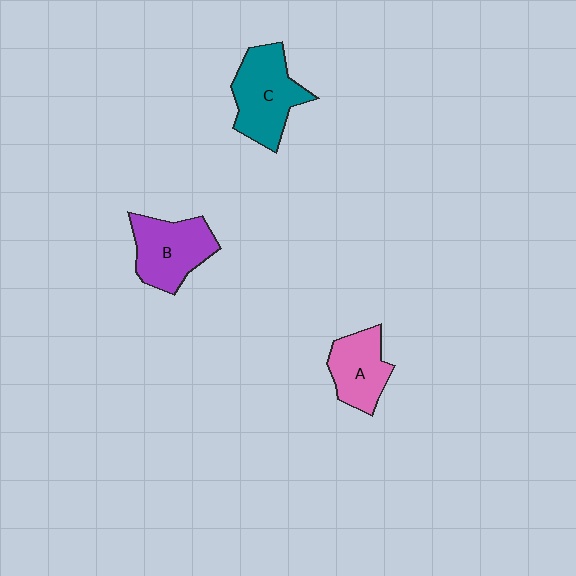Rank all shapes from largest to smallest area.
From largest to smallest: C (teal), B (purple), A (pink).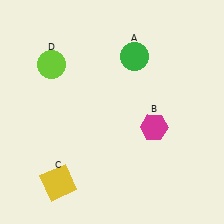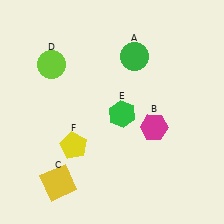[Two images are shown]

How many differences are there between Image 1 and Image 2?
There are 2 differences between the two images.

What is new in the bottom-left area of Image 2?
A yellow pentagon (F) was added in the bottom-left area of Image 2.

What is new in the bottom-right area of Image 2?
A green hexagon (E) was added in the bottom-right area of Image 2.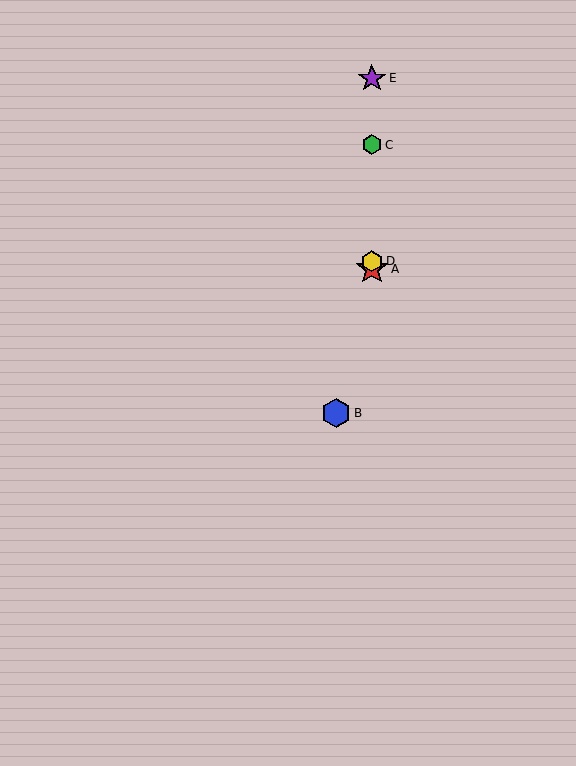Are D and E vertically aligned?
Yes, both are at x≈372.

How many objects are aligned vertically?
4 objects (A, C, D, E) are aligned vertically.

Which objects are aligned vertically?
Objects A, C, D, E are aligned vertically.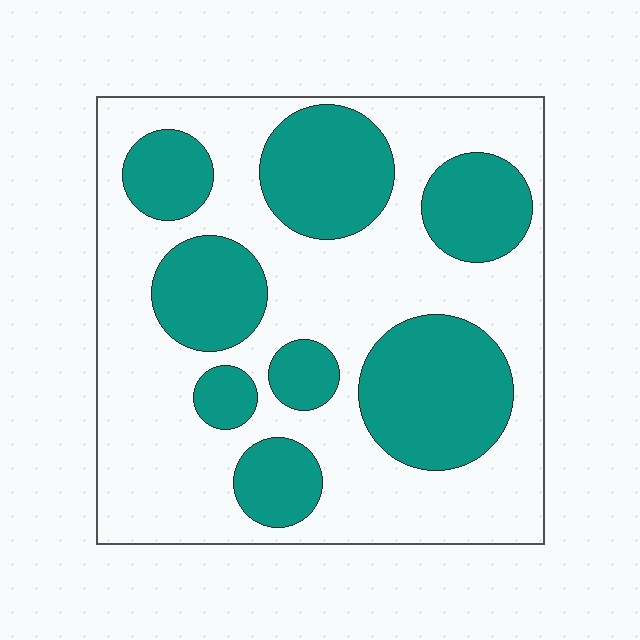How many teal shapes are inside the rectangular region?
8.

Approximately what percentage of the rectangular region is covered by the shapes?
Approximately 35%.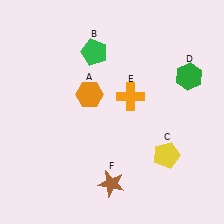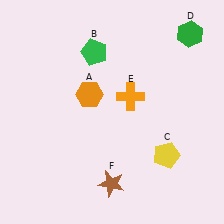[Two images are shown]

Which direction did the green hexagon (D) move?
The green hexagon (D) moved up.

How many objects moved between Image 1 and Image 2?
1 object moved between the two images.